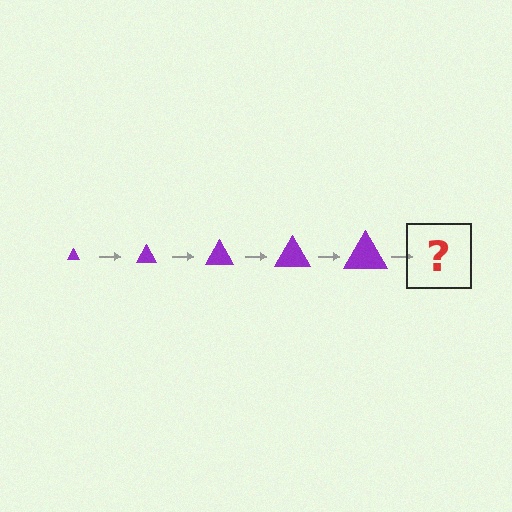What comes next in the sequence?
The next element should be a purple triangle, larger than the previous one.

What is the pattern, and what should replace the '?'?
The pattern is that the triangle gets progressively larger each step. The '?' should be a purple triangle, larger than the previous one.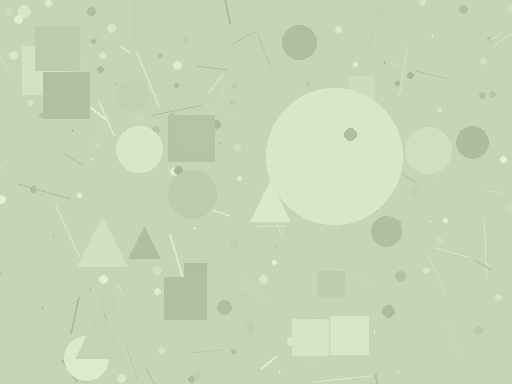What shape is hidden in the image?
A circle is hidden in the image.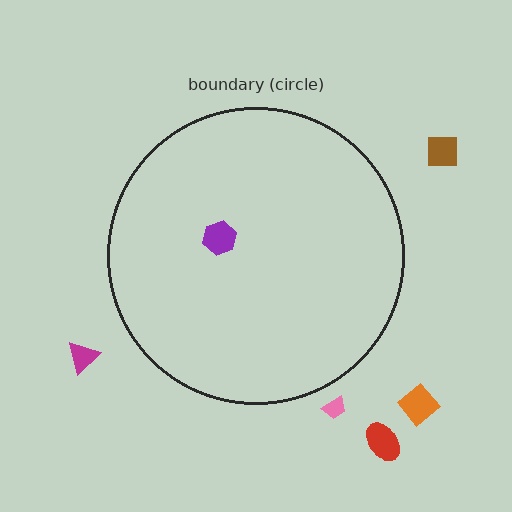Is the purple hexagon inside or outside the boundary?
Inside.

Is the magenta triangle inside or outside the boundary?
Outside.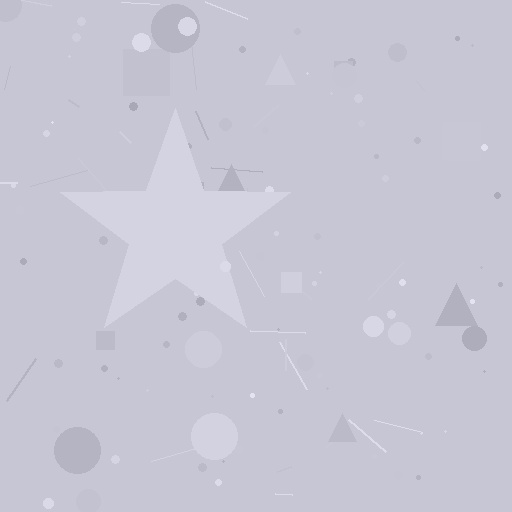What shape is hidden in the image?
A star is hidden in the image.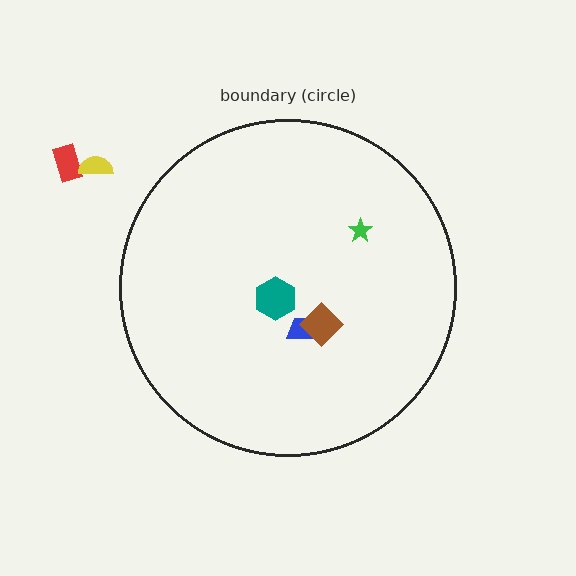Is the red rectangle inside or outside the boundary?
Outside.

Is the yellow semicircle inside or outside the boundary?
Outside.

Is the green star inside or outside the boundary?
Inside.